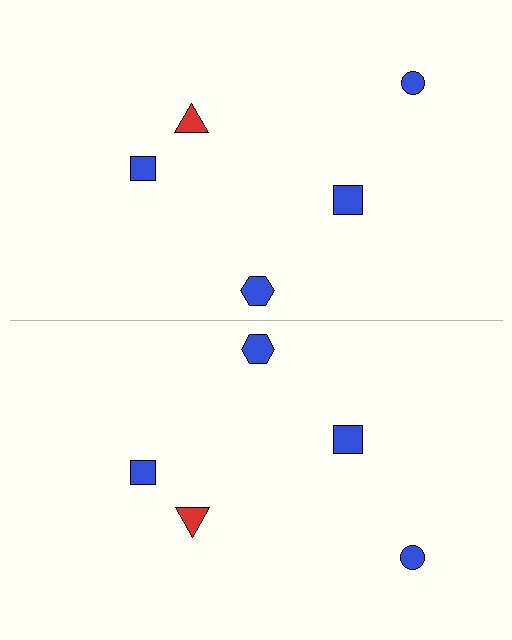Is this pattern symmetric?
Yes, this pattern has bilateral (reflection) symmetry.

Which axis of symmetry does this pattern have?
The pattern has a horizontal axis of symmetry running through the center of the image.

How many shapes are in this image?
There are 10 shapes in this image.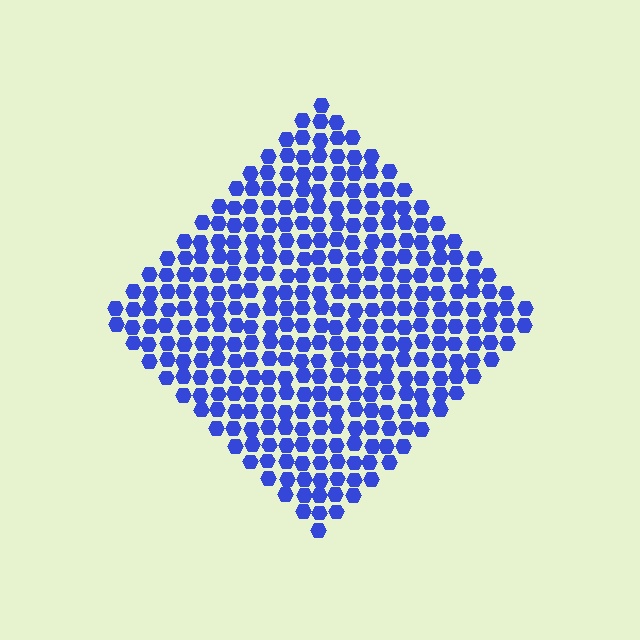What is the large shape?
The large shape is a diamond.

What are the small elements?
The small elements are hexagons.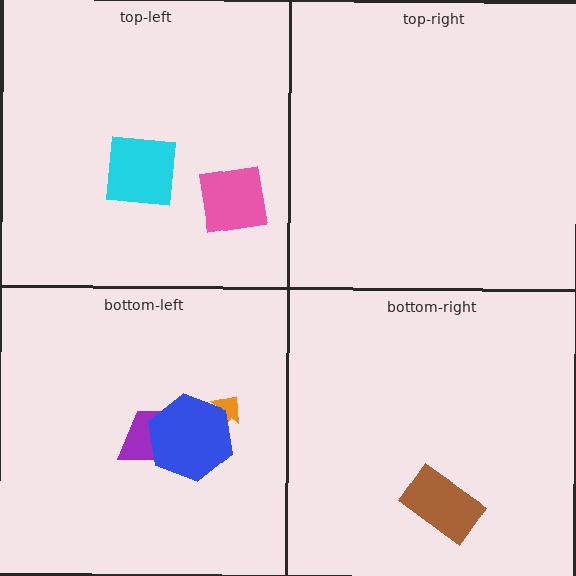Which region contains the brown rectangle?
The bottom-right region.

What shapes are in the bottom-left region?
The purple trapezoid, the orange arrow, the blue hexagon.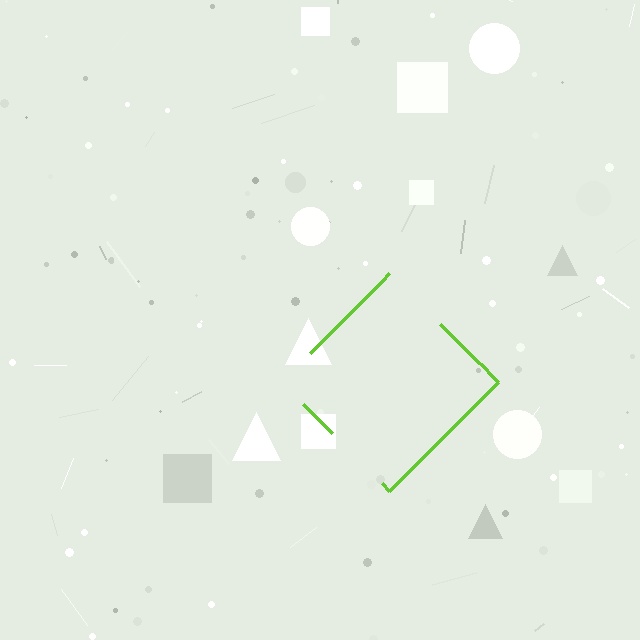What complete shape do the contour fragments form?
The contour fragments form a diamond.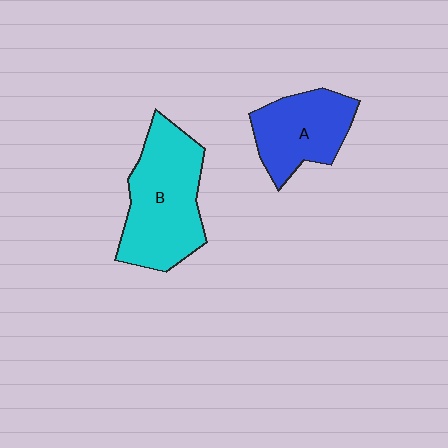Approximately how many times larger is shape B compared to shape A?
Approximately 1.4 times.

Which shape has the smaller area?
Shape A (blue).